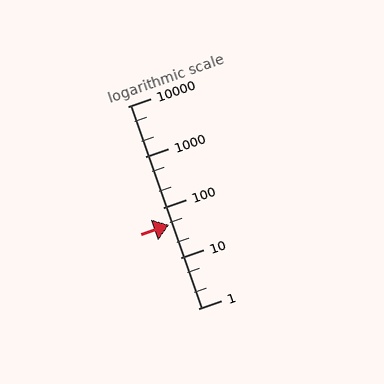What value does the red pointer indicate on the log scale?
The pointer indicates approximately 46.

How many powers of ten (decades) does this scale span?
The scale spans 4 decades, from 1 to 10000.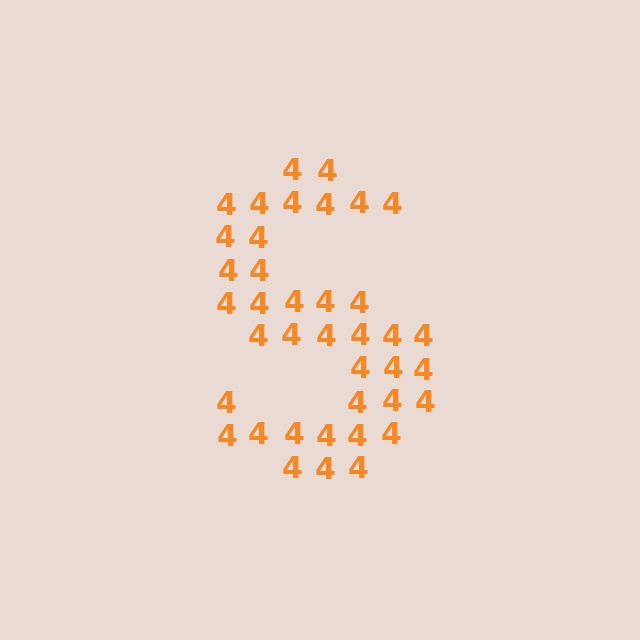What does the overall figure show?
The overall figure shows the letter S.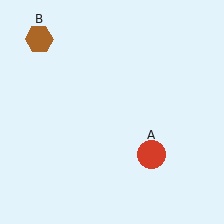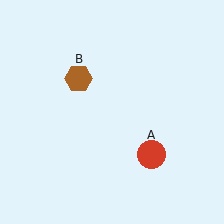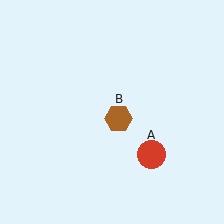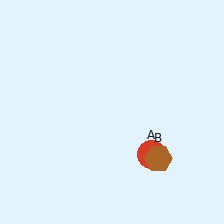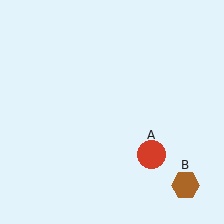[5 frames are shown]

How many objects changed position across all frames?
1 object changed position: brown hexagon (object B).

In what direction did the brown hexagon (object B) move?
The brown hexagon (object B) moved down and to the right.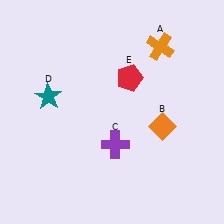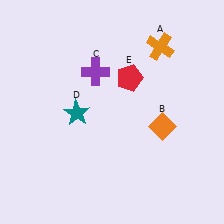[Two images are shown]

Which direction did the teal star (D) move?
The teal star (D) moved right.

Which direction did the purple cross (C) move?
The purple cross (C) moved up.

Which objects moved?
The objects that moved are: the purple cross (C), the teal star (D).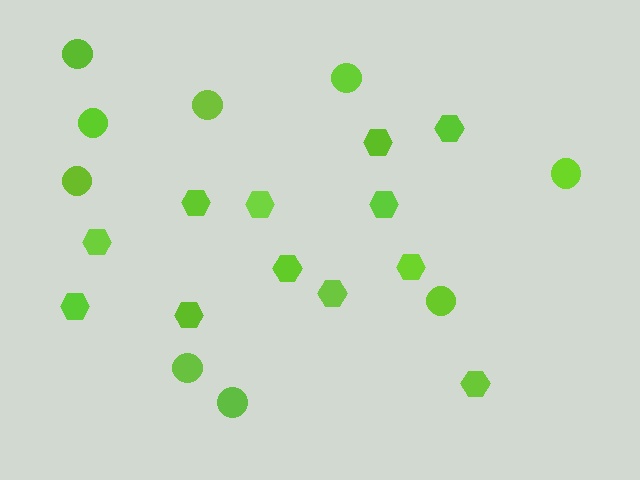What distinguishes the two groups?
There are 2 groups: one group of hexagons (12) and one group of circles (9).